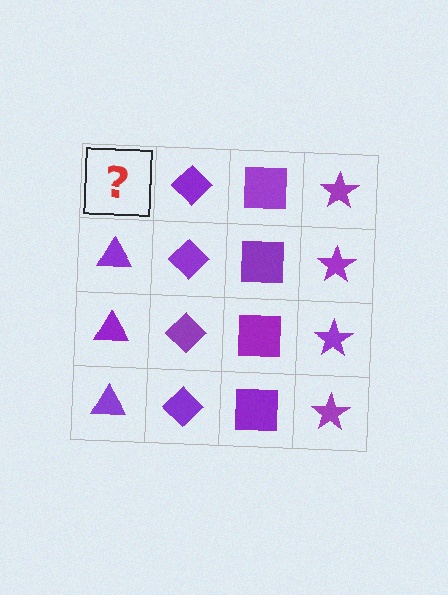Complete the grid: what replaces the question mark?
The question mark should be replaced with a purple triangle.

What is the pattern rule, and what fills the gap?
The rule is that each column has a consistent shape. The gap should be filled with a purple triangle.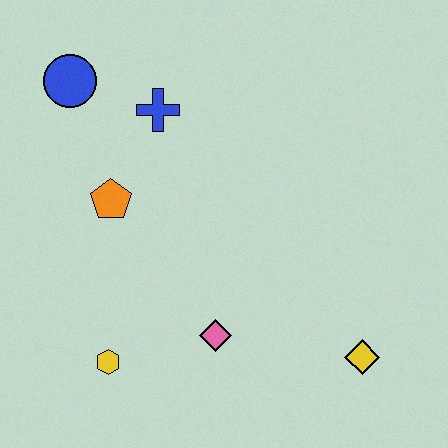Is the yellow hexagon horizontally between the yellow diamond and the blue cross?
No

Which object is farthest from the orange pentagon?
The yellow diamond is farthest from the orange pentagon.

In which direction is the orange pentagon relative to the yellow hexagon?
The orange pentagon is above the yellow hexagon.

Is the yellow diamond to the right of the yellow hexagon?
Yes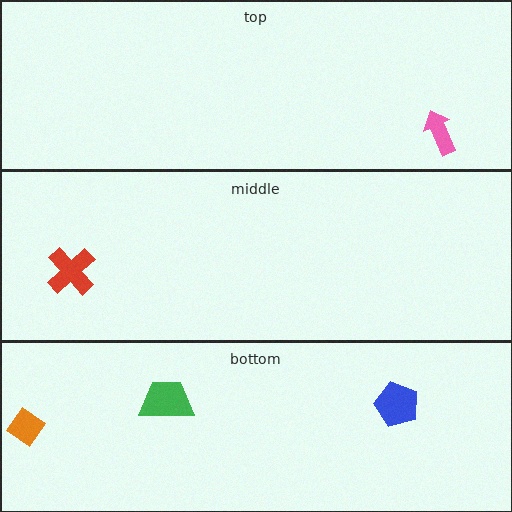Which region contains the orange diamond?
The bottom region.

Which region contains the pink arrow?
The top region.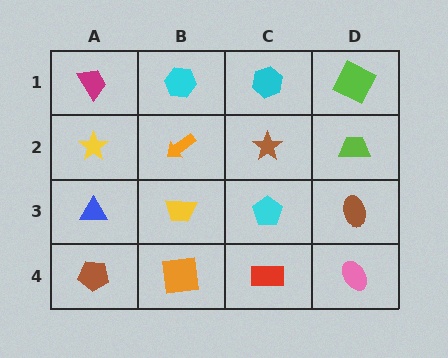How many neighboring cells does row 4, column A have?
2.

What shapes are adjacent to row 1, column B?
An orange arrow (row 2, column B), a magenta trapezoid (row 1, column A), a cyan hexagon (row 1, column C).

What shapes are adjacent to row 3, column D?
A lime trapezoid (row 2, column D), a pink ellipse (row 4, column D), a cyan pentagon (row 3, column C).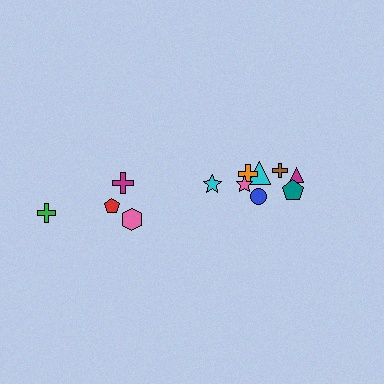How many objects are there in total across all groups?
There are 12 objects.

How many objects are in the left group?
There are 4 objects.